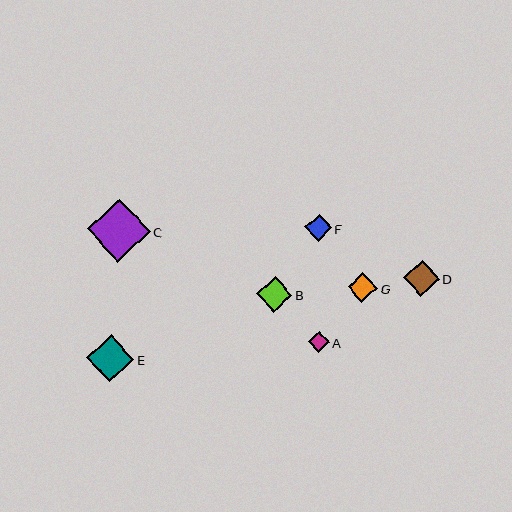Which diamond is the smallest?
Diamond A is the smallest with a size of approximately 21 pixels.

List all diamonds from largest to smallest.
From largest to smallest: C, E, B, D, G, F, A.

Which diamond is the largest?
Diamond C is the largest with a size of approximately 63 pixels.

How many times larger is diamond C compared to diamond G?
Diamond C is approximately 2.1 times the size of diamond G.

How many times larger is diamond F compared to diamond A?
Diamond F is approximately 1.3 times the size of diamond A.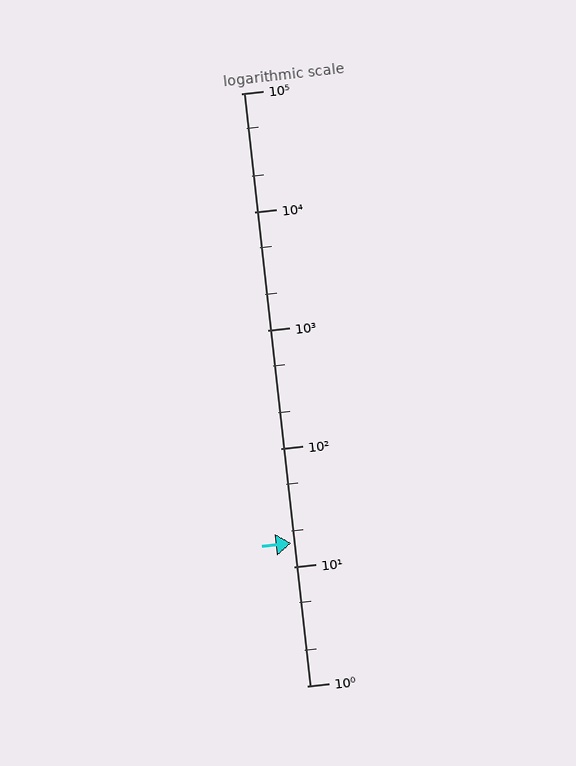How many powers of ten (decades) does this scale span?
The scale spans 5 decades, from 1 to 100000.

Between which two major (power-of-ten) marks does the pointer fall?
The pointer is between 10 and 100.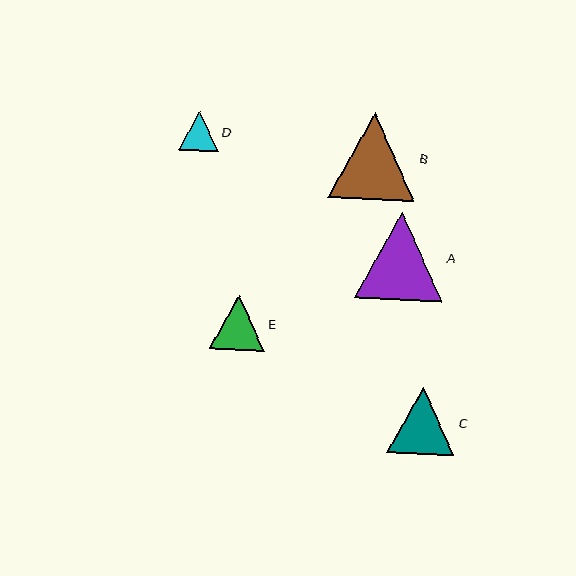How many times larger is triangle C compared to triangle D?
Triangle C is approximately 1.7 times the size of triangle D.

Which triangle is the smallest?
Triangle D is the smallest with a size of approximately 40 pixels.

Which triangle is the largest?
Triangle A is the largest with a size of approximately 88 pixels.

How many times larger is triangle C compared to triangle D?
Triangle C is approximately 1.7 times the size of triangle D.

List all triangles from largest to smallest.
From largest to smallest: A, B, C, E, D.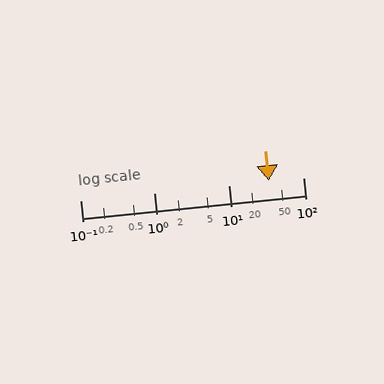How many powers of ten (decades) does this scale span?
The scale spans 3 decades, from 0.1 to 100.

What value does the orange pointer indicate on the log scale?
The pointer indicates approximately 34.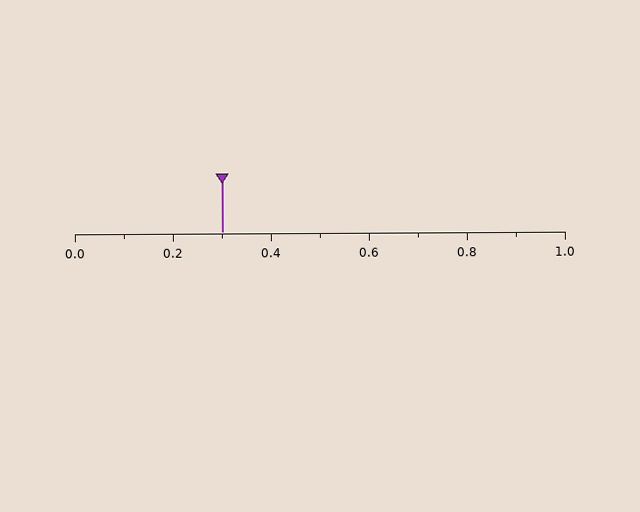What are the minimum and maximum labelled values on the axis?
The axis runs from 0.0 to 1.0.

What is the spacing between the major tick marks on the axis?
The major ticks are spaced 0.2 apart.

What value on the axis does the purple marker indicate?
The marker indicates approximately 0.3.